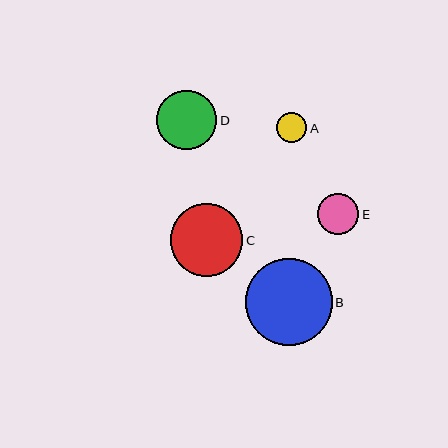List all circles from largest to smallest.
From largest to smallest: B, C, D, E, A.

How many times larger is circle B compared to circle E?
Circle B is approximately 2.1 times the size of circle E.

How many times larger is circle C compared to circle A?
Circle C is approximately 2.4 times the size of circle A.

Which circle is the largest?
Circle B is the largest with a size of approximately 87 pixels.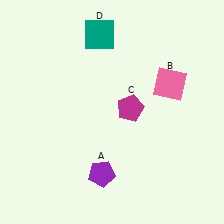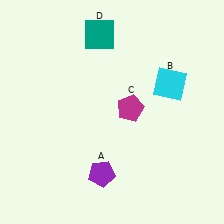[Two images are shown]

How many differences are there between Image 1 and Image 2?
There is 1 difference between the two images.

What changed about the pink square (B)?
In Image 1, B is pink. In Image 2, it changed to cyan.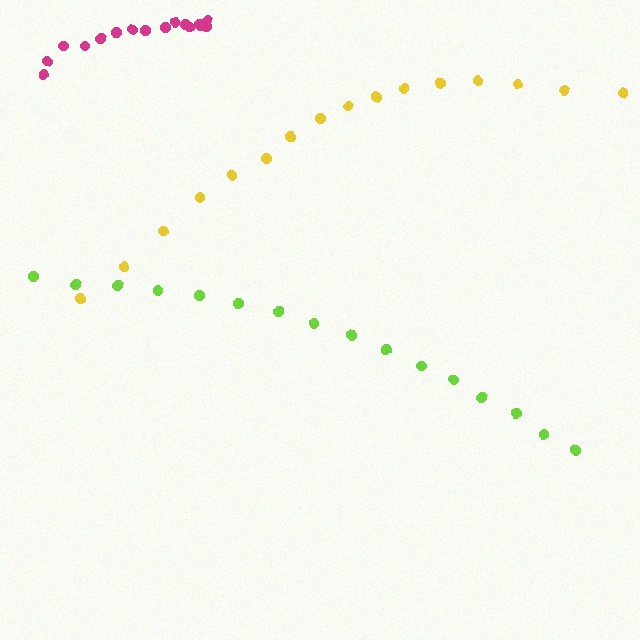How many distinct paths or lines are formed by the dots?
There are 3 distinct paths.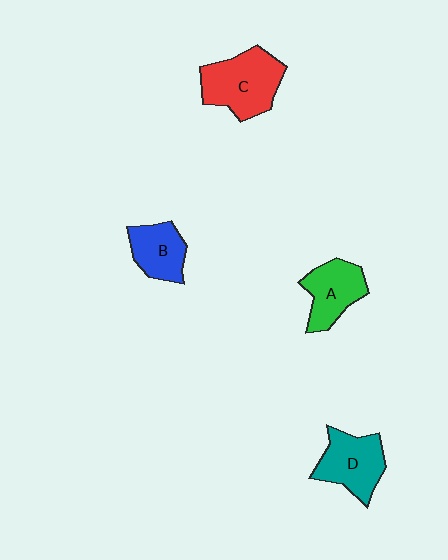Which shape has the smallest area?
Shape B (blue).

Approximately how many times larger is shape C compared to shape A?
Approximately 1.4 times.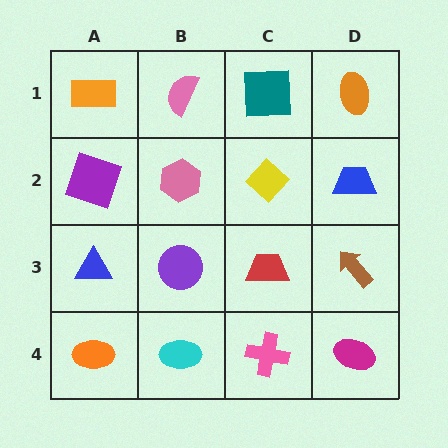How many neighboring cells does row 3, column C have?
4.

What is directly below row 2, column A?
A blue triangle.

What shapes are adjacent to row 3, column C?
A yellow diamond (row 2, column C), a pink cross (row 4, column C), a purple circle (row 3, column B), a brown arrow (row 3, column D).